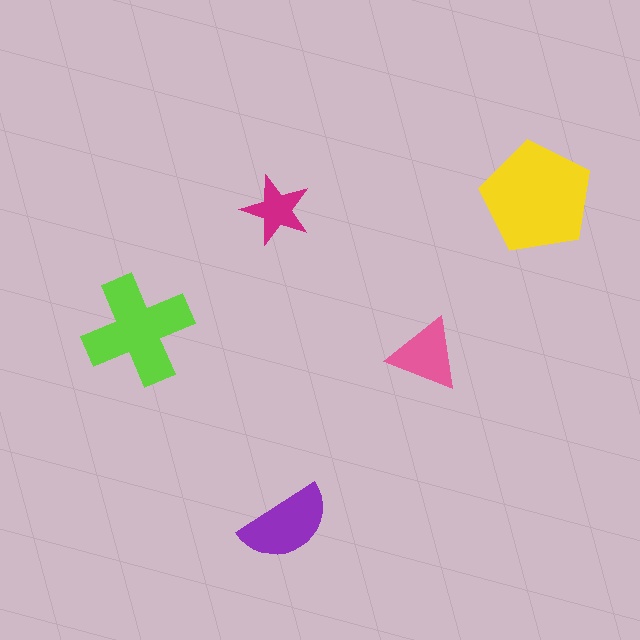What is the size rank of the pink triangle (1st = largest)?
4th.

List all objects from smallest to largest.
The magenta star, the pink triangle, the purple semicircle, the lime cross, the yellow pentagon.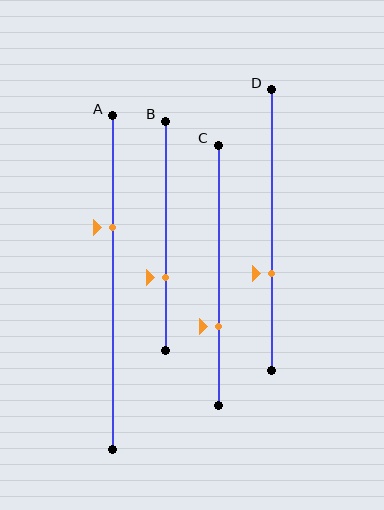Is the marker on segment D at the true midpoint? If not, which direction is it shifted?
No, the marker on segment D is shifted downward by about 16% of the segment length.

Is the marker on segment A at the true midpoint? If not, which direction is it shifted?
No, the marker on segment A is shifted upward by about 17% of the segment length.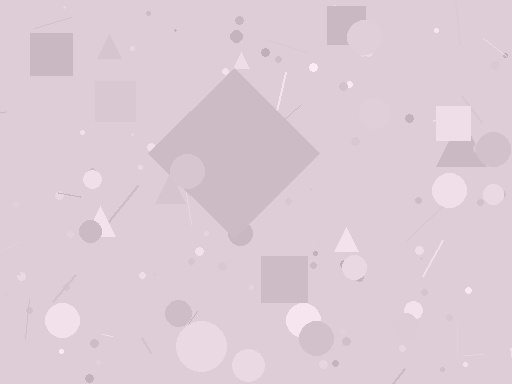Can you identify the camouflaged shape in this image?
The camouflaged shape is a diamond.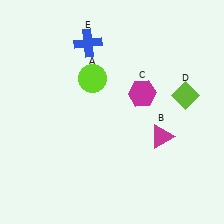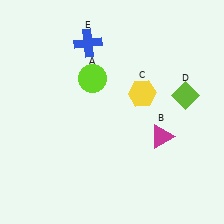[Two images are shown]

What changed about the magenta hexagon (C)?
In Image 1, C is magenta. In Image 2, it changed to yellow.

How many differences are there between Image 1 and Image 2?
There is 1 difference between the two images.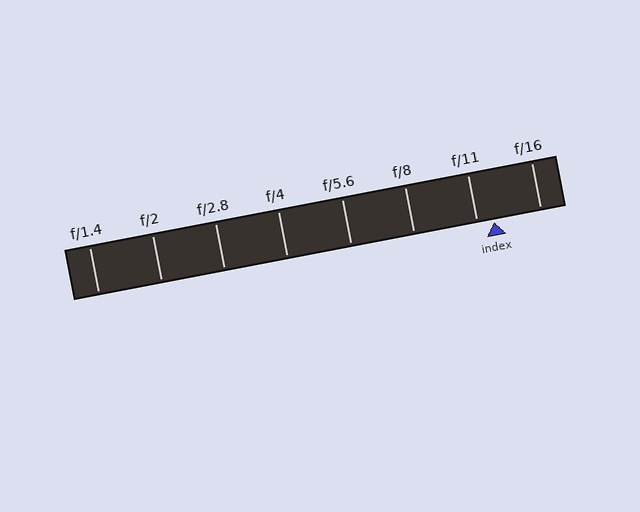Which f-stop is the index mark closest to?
The index mark is closest to f/11.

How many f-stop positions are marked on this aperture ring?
There are 8 f-stop positions marked.